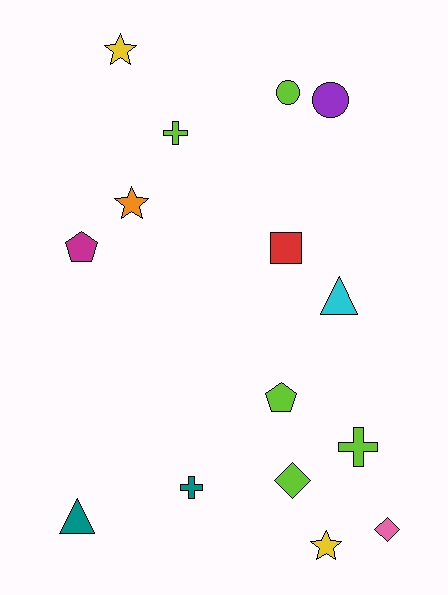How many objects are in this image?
There are 15 objects.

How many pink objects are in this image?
There is 1 pink object.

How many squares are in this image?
There is 1 square.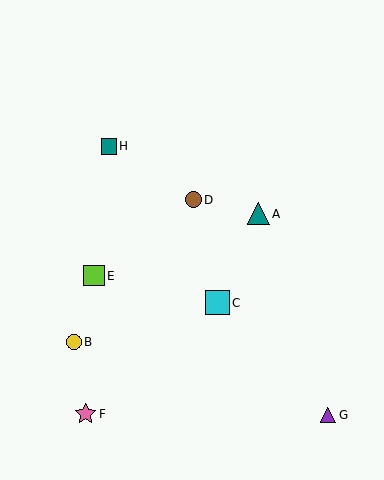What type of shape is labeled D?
Shape D is a brown circle.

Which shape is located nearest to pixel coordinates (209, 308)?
The cyan square (labeled C) at (217, 303) is nearest to that location.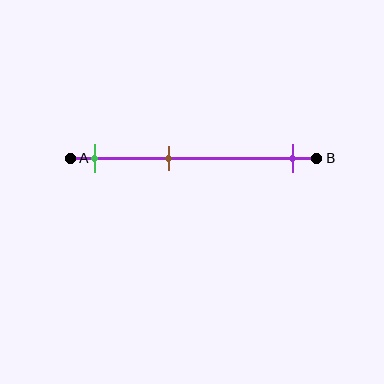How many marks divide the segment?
There are 3 marks dividing the segment.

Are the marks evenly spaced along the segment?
No, the marks are not evenly spaced.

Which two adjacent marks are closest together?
The green and brown marks are the closest adjacent pair.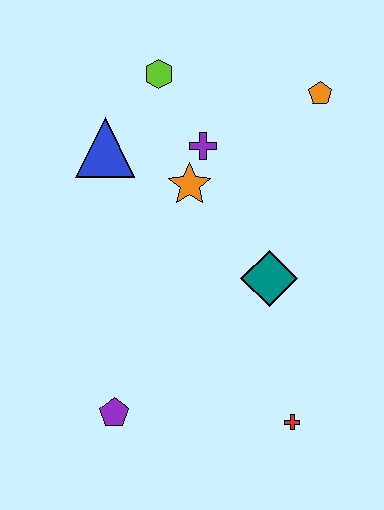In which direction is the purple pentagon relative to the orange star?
The purple pentagon is below the orange star.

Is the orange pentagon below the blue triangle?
No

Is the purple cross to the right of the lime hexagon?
Yes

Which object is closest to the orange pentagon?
The purple cross is closest to the orange pentagon.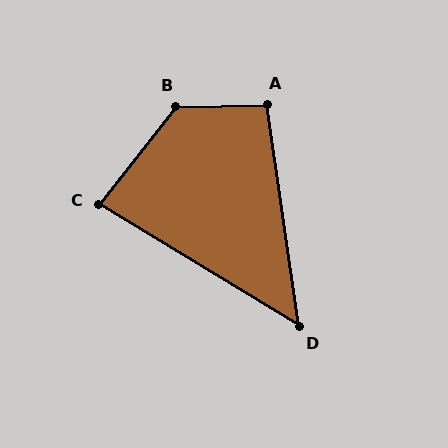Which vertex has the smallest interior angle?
D, at approximately 50 degrees.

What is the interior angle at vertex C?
Approximately 83 degrees (acute).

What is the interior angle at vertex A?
Approximately 97 degrees (obtuse).